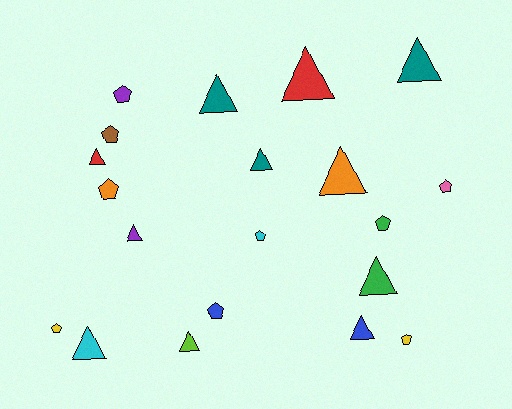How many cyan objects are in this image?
There are 2 cyan objects.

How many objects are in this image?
There are 20 objects.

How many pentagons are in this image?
There are 9 pentagons.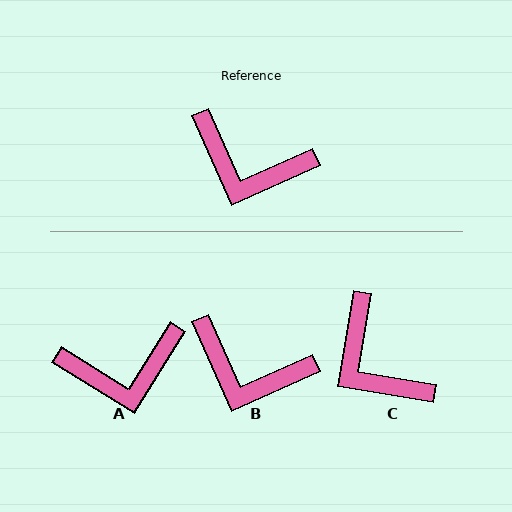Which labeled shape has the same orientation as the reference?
B.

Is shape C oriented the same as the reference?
No, it is off by about 34 degrees.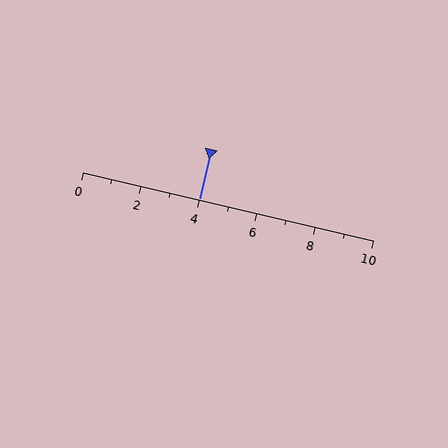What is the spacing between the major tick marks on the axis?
The major ticks are spaced 2 apart.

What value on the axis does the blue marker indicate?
The marker indicates approximately 4.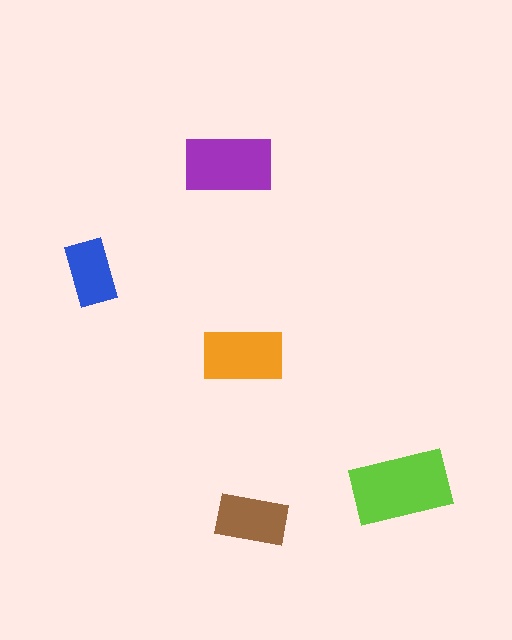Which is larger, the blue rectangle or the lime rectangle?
The lime one.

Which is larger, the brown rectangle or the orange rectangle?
The orange one.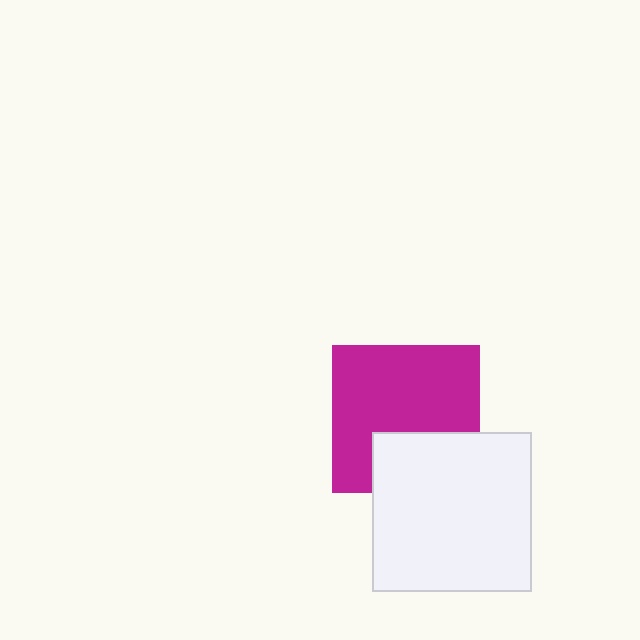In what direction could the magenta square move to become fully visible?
The magenta square could move up. That would shift it out from behind the white square entirely.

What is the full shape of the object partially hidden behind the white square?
The partially hidden object is a magenta square.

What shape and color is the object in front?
The object in front is a white square.